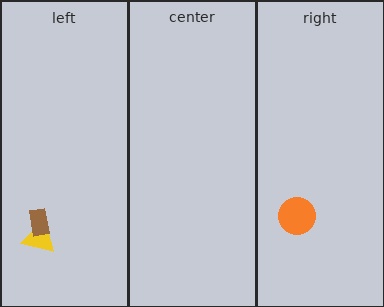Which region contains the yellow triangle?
The left region.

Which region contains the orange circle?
The right region.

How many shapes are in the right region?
1.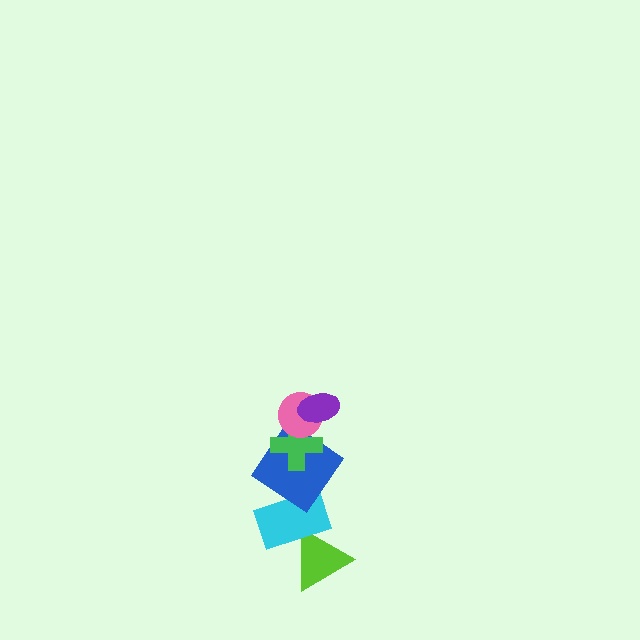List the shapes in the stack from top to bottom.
From top to bottom: the purple ellipse, the pink circle, the green cross, the blue diamond, the cyan rectangle, the lime triangle.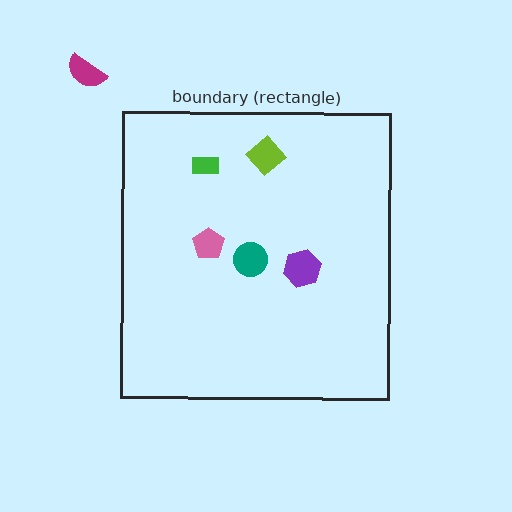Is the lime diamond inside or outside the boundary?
Inside.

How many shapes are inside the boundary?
5 inside, 1 outside.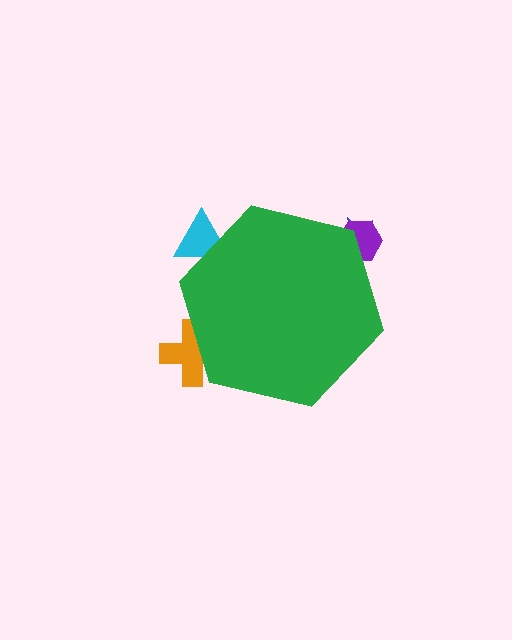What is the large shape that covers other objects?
A green hexagon.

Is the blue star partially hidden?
Yes, the blue star is partially hidden behind the green hexagon.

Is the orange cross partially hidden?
Yes, the orange cross is partially hidden behind the green hexagon.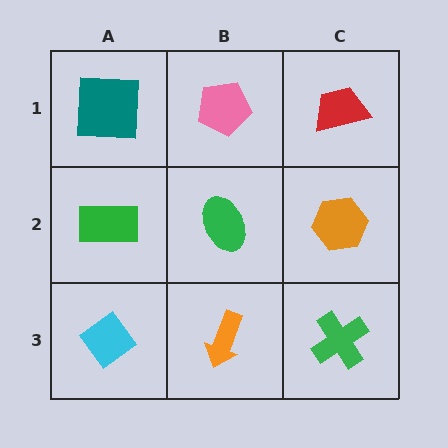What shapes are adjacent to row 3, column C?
An orange hexagon (row 2, column C), an orange arrow (row 3, column B).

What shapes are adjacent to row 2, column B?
A pink pentagon (row 1, column B), an orange arrow (row 3, column B), a green rectangle (row 2, column A), an orange hexagon (row 2, column C).